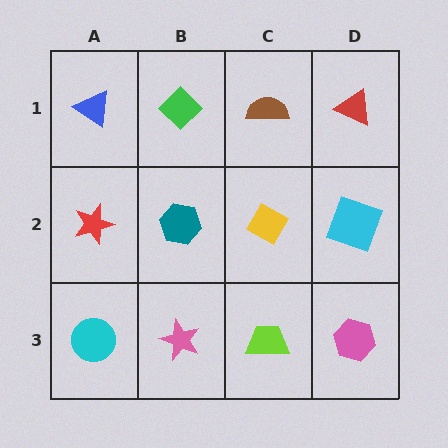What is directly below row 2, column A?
A cyan circle.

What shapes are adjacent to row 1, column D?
A cyan square (row 2, column D), a brown semicircle (row 1, column C).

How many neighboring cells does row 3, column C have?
3.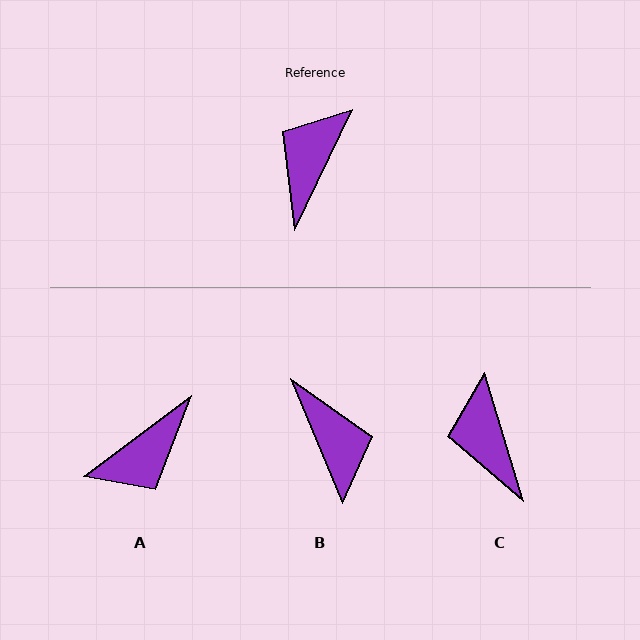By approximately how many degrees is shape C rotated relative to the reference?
Approximately 43 degrees counter-clockwise.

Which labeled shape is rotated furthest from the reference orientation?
A, about 152 degrees away.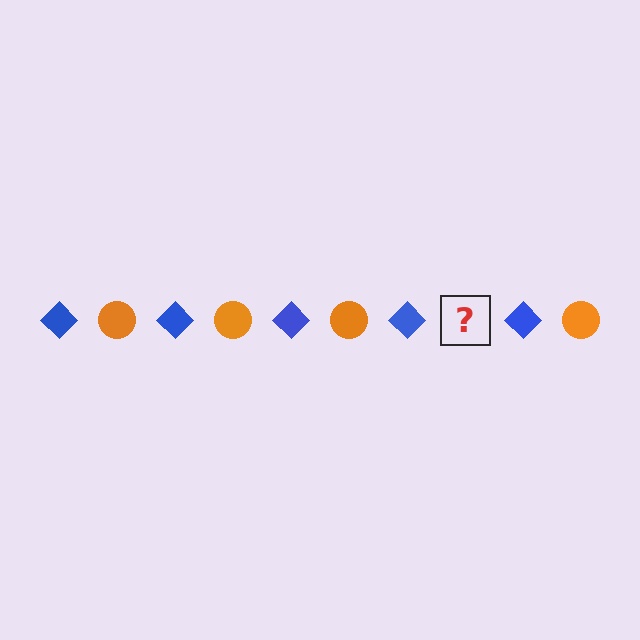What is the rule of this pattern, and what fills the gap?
The rule is that the pattern alternates between blue diamond and orange circle. The gap should be filled with an orange circle.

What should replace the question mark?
The question mark should be replaced with an orange circle.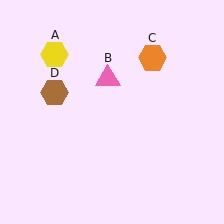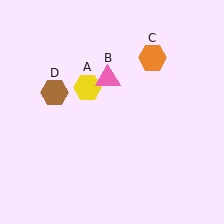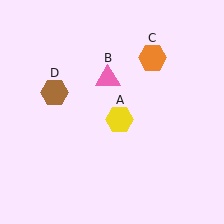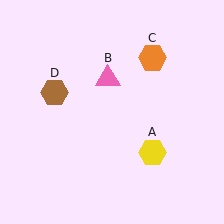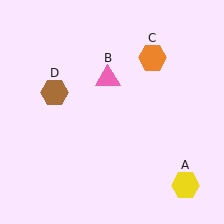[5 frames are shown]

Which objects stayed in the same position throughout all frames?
Pink triangle (object B) and orange hexagon (object C) and brown hexagon (object D) remained stationary.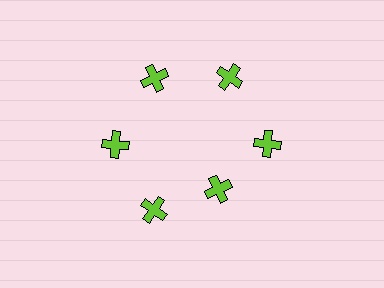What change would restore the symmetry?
The symmetry would be restored by moving it outward, back onto the ring so that all 6 crosses sit at equal angles and equal distance from the center.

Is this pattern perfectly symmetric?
No. The 6 lime crosses are arranged in a ring, but one element near the 5 o'clock position is pulled inward toward the center, breaking the 6-fold rotational symmetry.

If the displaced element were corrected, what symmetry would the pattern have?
It would have 6-fold rotational symmetry — the pattern would map onto itself every 60 degrees.